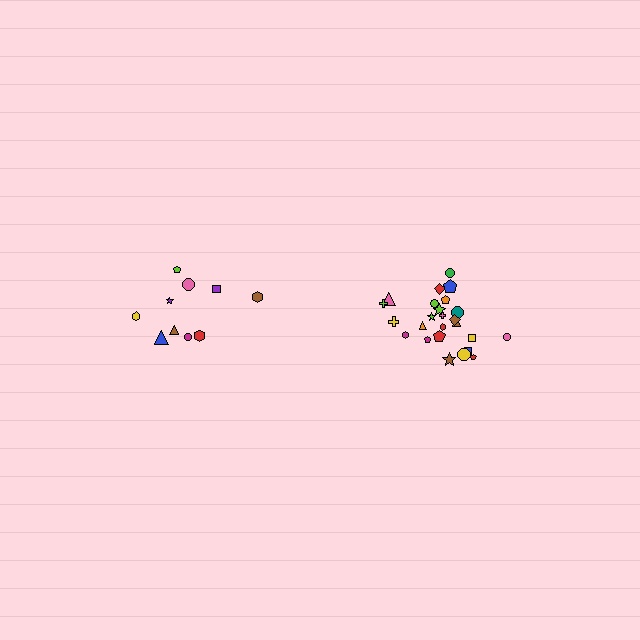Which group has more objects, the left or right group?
The right group.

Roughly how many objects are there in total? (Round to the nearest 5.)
Roughly 35 objects in total.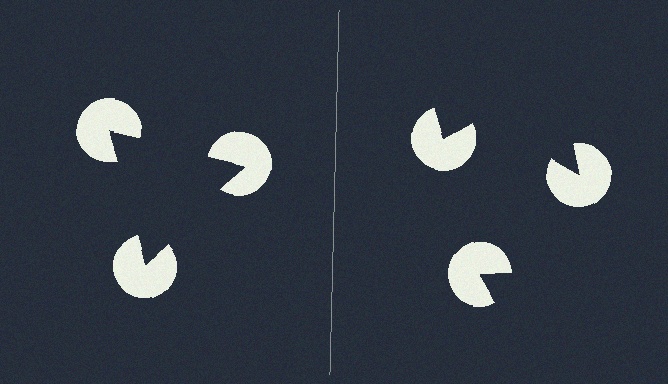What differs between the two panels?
The pac-man discs are positioned identically on both sides; only the wedge orientations differ. On the left they align to a triangle; on the right they are misaligned.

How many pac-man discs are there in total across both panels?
6 — 3 on each side.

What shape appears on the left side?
An illusory triangle.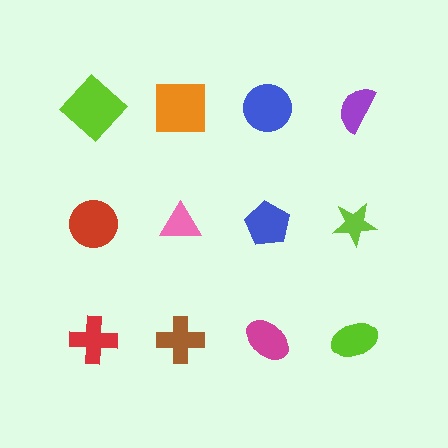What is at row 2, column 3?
A blue pentagon.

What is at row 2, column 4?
A lime star.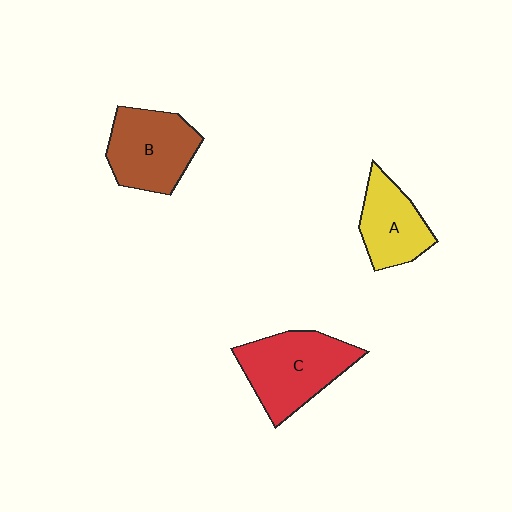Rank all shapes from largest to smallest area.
From largest to smallest: C (red), B (brown), A (yellow).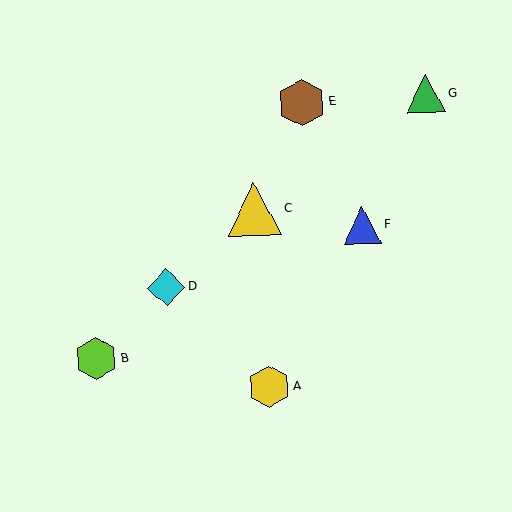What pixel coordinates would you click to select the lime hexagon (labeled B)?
Click at (96, 358) to select the lime hexagon B.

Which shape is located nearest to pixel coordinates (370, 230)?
The blue triangle (labeled F) at (362, 225) is nearest to that location.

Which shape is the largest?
The yellow triangle (labeled C) is the largest.